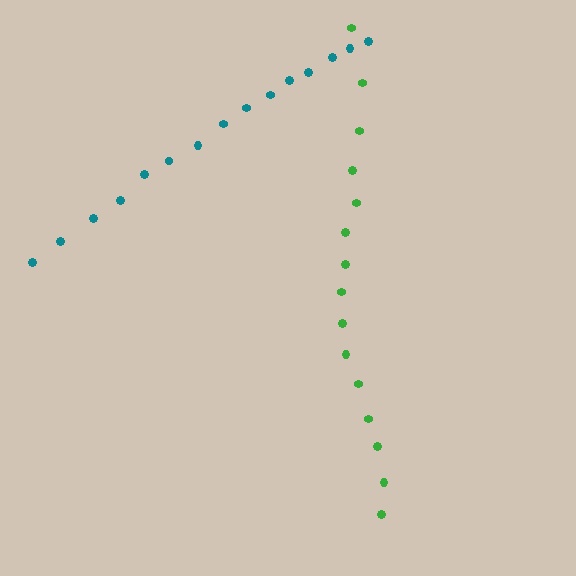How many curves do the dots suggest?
There are 2 distinct paths.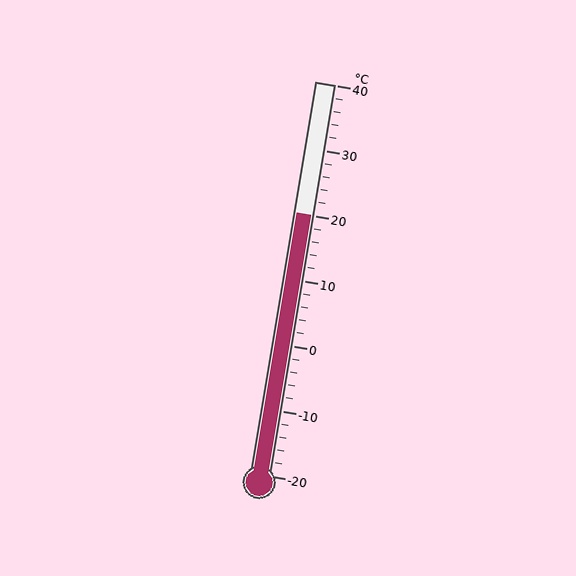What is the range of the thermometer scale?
The thermometer scale ranges from -20°C to 40°C.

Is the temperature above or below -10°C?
The temperature is above -10°C.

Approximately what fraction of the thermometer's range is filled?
The thermometer is filled to approximately 65% of its range.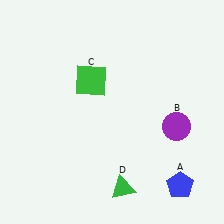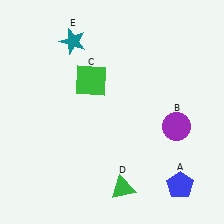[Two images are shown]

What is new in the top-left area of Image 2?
A teal star (E) was added in the top-left area of Image 2.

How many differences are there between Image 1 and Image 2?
There is 1 difference between the two images.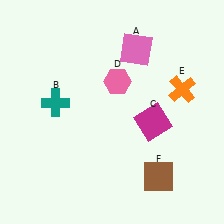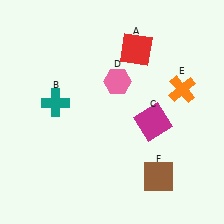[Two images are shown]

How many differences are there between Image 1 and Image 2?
There is 1 difference between the two images.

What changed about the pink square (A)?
In Image 1, A is pink. In Image 2, it changed to red.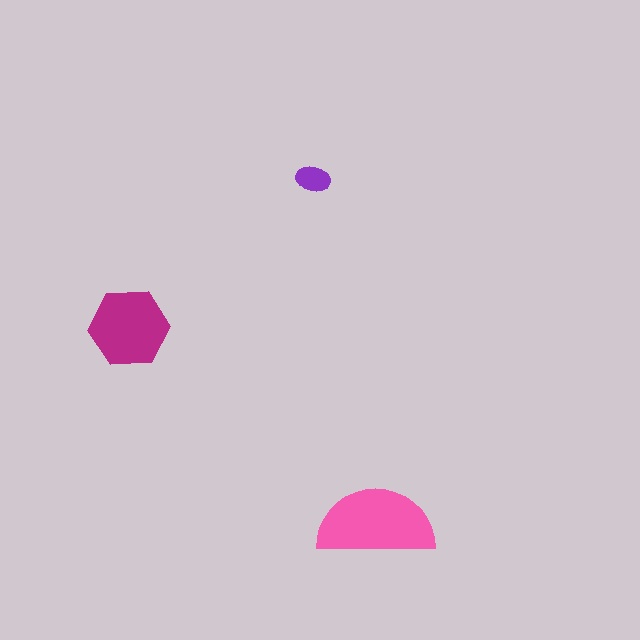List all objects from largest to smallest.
The pink semicircle, the magenta hexagon, the purple ellipse.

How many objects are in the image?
There are 3 objects in the image.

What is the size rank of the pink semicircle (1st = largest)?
1st.